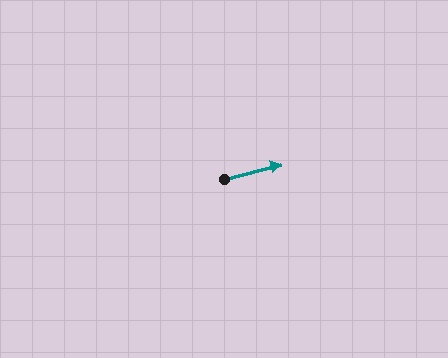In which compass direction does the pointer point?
East.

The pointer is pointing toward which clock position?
Roughly 3 o'clock.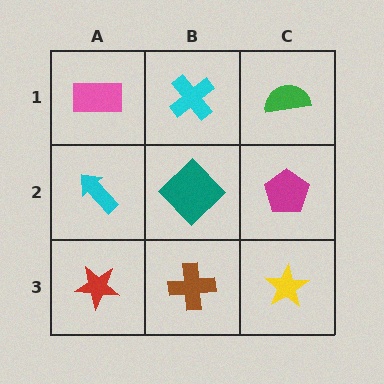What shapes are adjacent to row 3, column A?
A cyan arrow (row 2, column A), a brown cross (row 3, column B).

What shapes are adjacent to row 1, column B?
A teal diamond (row 2, column B), a pink rectangle (row 1, column A), a green semicircle (row 1, column C).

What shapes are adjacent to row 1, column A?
A cyan arrow (row 2, column A), a cyan cross (row 1, column B).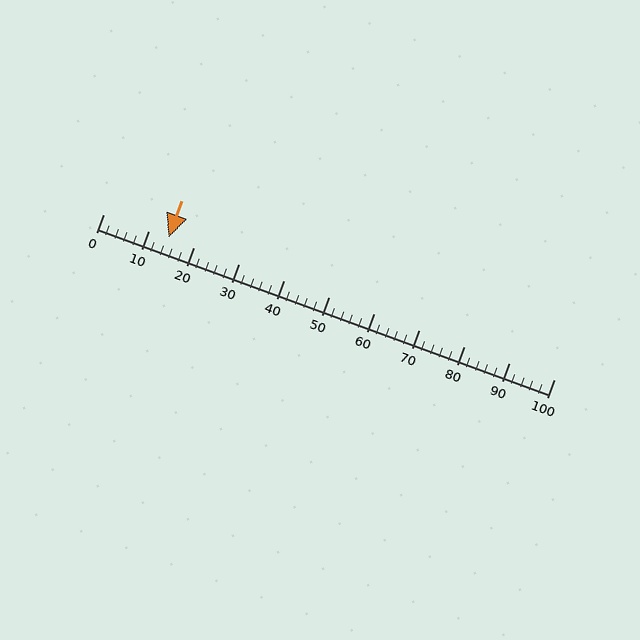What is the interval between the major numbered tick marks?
The major tick marks are spaced 10 units apart.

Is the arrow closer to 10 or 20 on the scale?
The arrow is closer to 10.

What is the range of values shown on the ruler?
The ruler shows values from 0 to 100.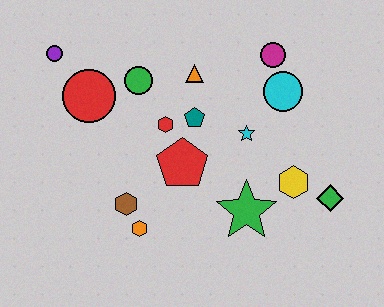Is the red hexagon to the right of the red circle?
Yes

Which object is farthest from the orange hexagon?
The magenta circle is farthest from the orange hexagon.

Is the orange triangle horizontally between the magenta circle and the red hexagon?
Yes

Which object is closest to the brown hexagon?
The orange hexagon is closest to the brown hexagon.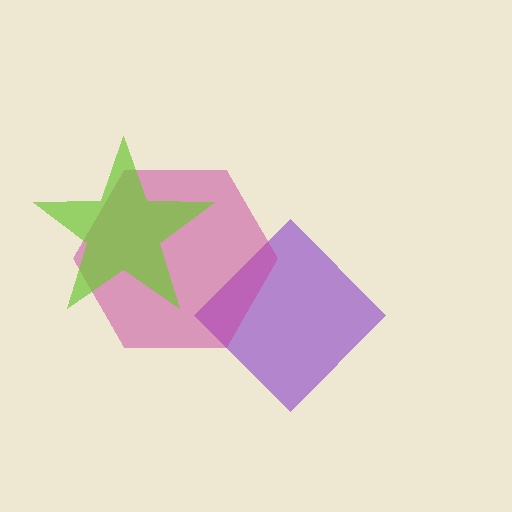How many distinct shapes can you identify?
There are 3 distinct shapes: a purple diamond, a magenta hexagon, a lime star.